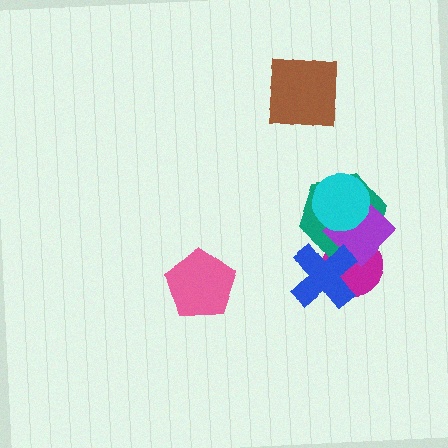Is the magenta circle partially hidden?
Yes, it is partially covered by another shape.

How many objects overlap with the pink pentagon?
0 objects overlap with the pink pentagon.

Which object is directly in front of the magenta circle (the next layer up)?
The teal hexagon is directly in front of the magenta circle.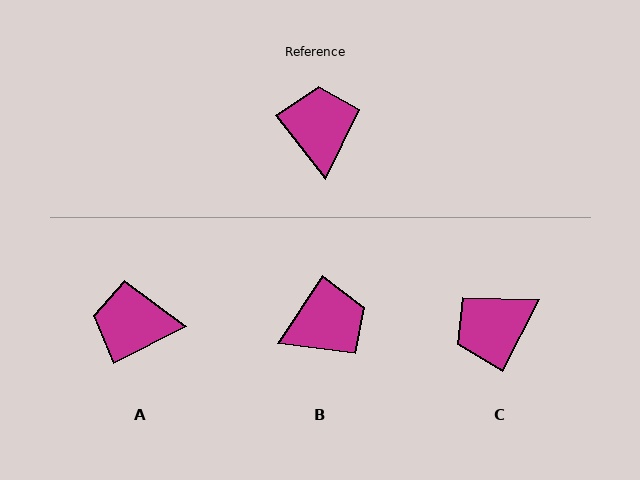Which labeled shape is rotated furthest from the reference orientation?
C, about 114 degrees away.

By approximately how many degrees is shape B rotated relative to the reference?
Approximately 72 degrees clockwise.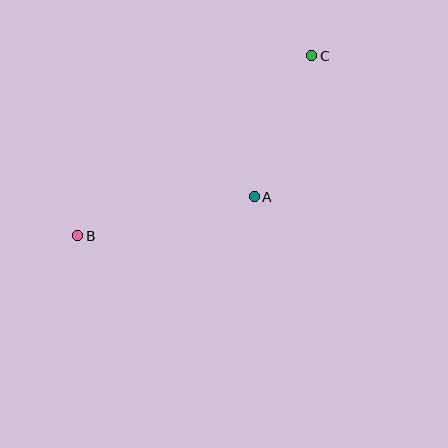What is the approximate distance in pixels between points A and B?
The distance between A and B is approximately 181 pixels.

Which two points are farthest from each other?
Points B and C are farthest from each other.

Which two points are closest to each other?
Points A and C are closest to each other.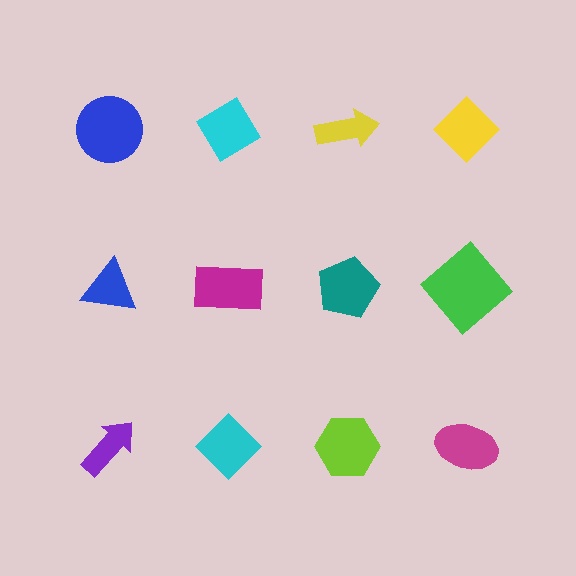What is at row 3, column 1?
A purple arrow.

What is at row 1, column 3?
A yellow arrow.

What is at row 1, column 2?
A cyan diamond.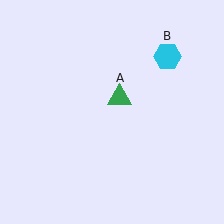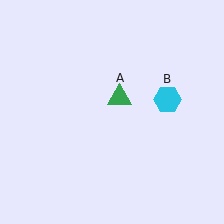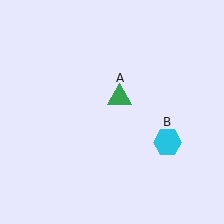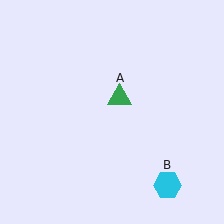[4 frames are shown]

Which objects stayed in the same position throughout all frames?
Green triangle (object A) remained stationary.